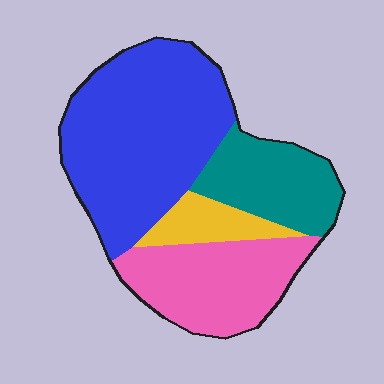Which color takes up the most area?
Blue, at roughly 45%.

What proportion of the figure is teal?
Teal takes up about one fifth (1/5) of the figure.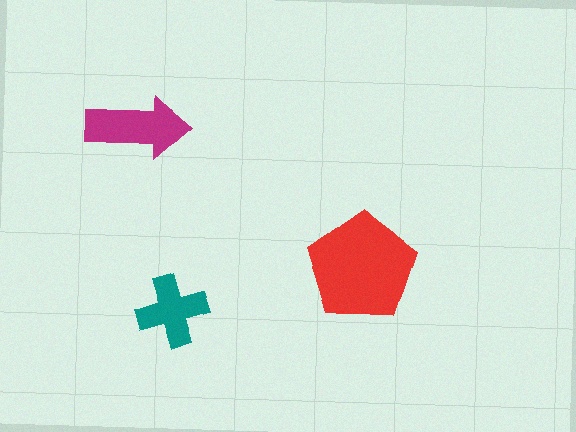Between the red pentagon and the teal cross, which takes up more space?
The red pentagon.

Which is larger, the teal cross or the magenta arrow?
The magenta arrow.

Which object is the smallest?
The teal cross.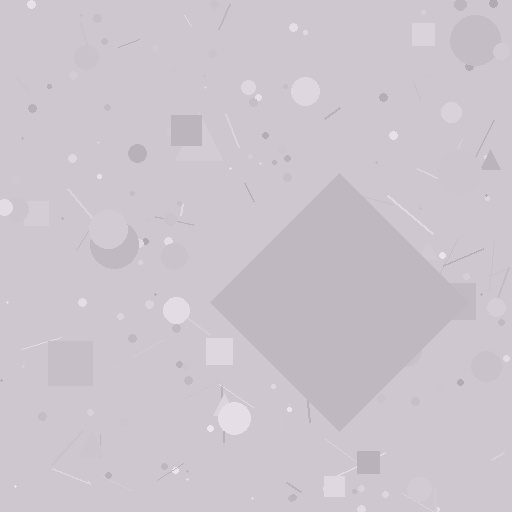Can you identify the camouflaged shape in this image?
The camouflaged shape is a diamond.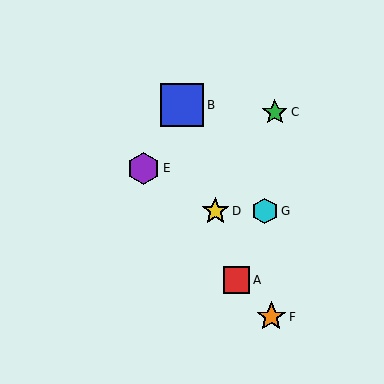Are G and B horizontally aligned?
No, G is at y≈211 and B is at y≈105.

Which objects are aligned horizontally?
Objects D, G are aligned horizontally.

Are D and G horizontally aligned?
Yes, both are at y≈211.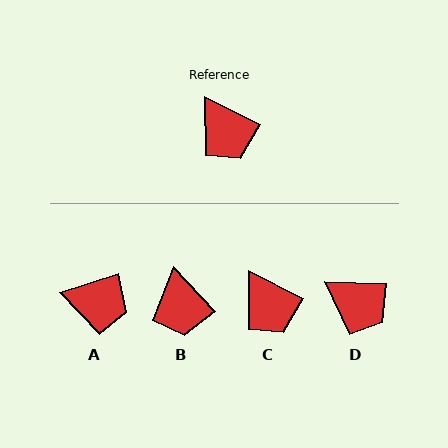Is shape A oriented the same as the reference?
No, it is off by about 43 degrees.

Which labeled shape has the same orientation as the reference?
C.